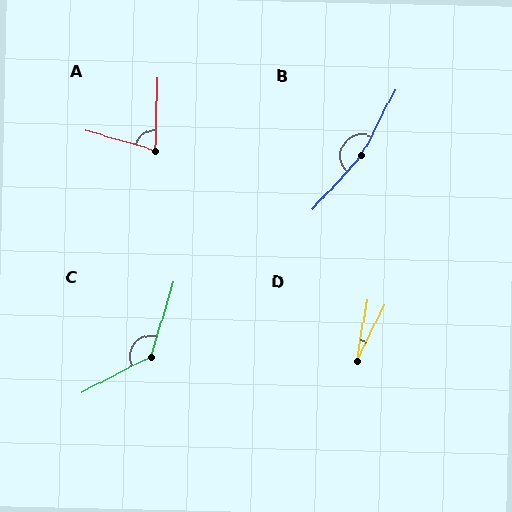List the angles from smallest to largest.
D (16°), A (75°), C (134°), B (164°).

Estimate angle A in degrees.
Approximately 75 degrees.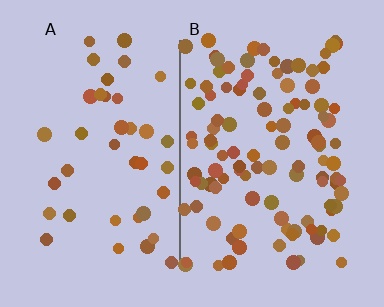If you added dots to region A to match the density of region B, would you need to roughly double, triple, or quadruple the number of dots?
Approximately triple.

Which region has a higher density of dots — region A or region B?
B (the right).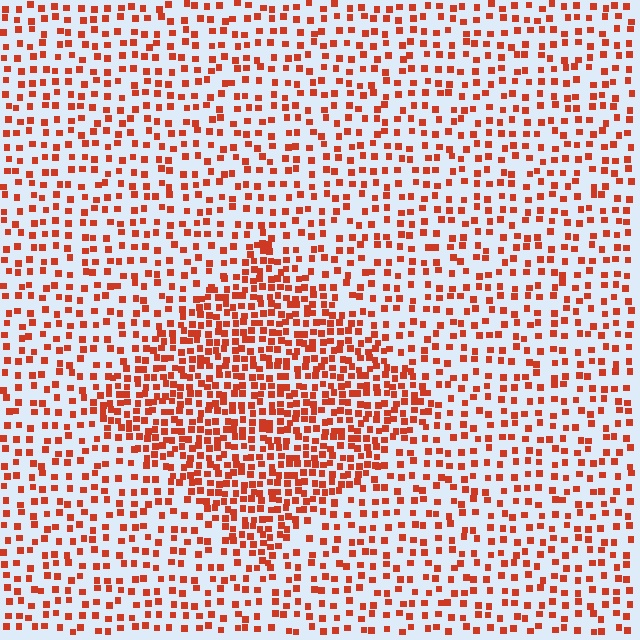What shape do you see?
I see a diamond.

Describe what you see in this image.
The image contains small red elements arranged at two different densities. A diamond-shaped region is visible where the elements are more densely packed than the surrounding area.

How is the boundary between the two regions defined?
The boundary is defined by a change in element density (approximately 2.1x ratio). All elements are the same color, size, and shape.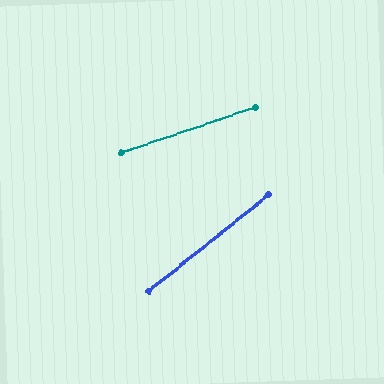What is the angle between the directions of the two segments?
Approximately 20 degrees.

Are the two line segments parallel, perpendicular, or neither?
Neither parallel nor perpendicular — they differ by about 20°.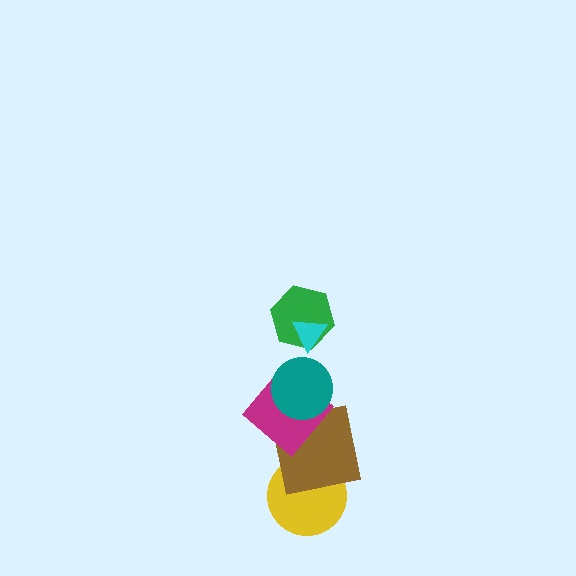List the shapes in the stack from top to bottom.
From top to bottom: the cyan triangle, the green hexagon, the teal circle, the magenta diamond, the brown square, the yellow circle.